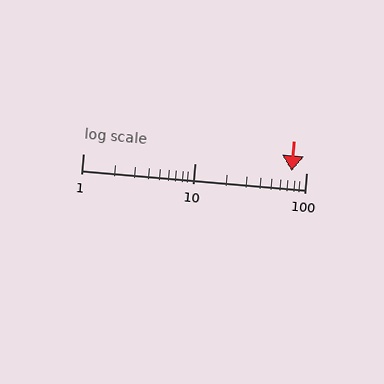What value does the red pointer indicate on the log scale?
The pointer indicates approximately 74.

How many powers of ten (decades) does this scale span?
The scale spans 2 decades, from 1 to 100.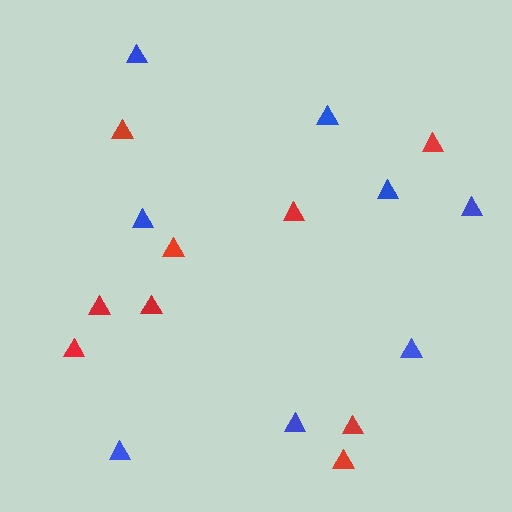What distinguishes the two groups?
There are 2 groups: one group of blue triangles (8) and one group of red triangles (9).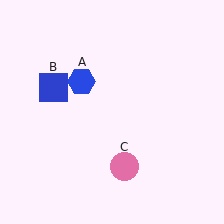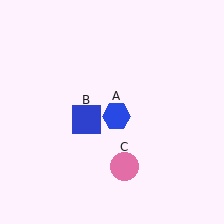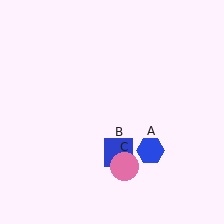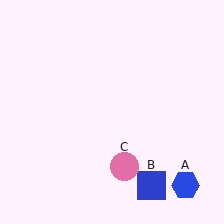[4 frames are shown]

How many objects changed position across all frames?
2 objects changed position: blue hexagon (object A), blue square (object B).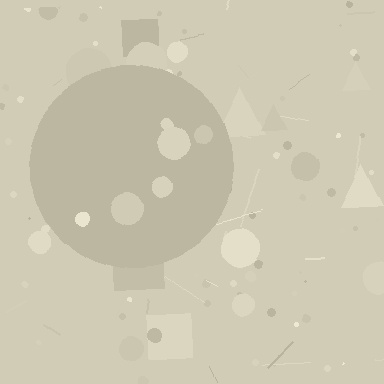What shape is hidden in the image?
A circle is hidden in the image.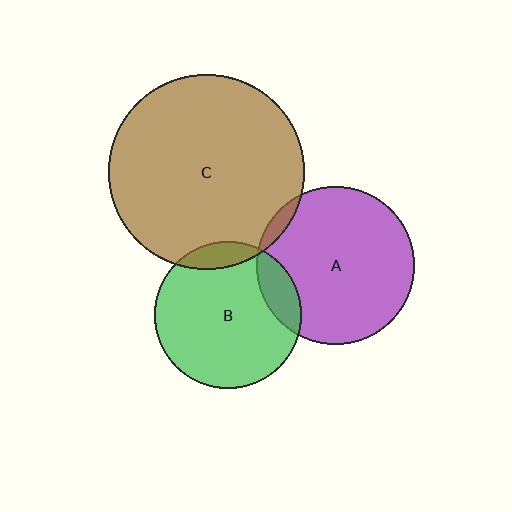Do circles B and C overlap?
Yes.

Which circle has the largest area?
Circle C (brown).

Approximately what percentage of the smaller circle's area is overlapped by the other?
Approximately 10%.